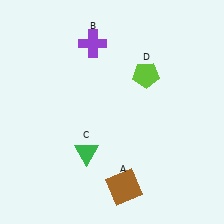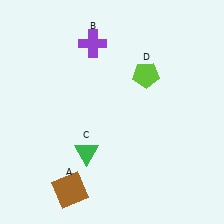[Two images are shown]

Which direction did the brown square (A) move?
The brown square (A) moved left.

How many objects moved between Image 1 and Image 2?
1 object moved between the two images.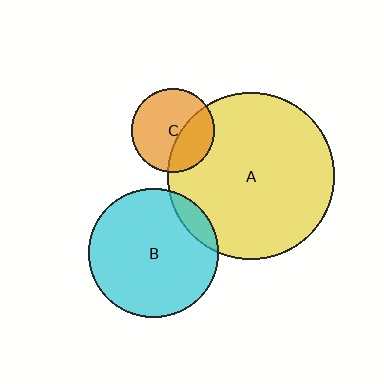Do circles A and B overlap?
Yes.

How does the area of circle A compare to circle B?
Approximately 1.7 times.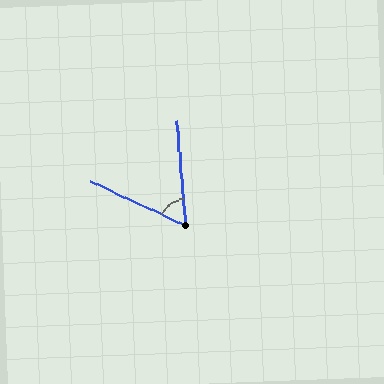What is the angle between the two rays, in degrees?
Approximately 60 degrees.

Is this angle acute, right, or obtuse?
It is acute.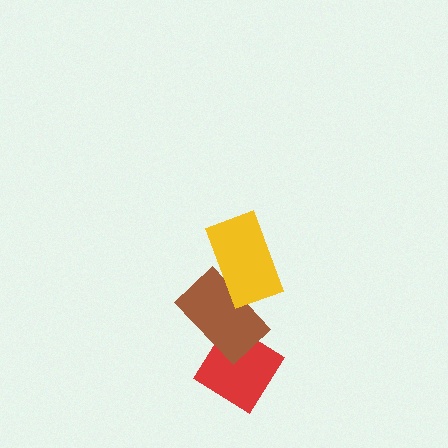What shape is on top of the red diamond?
The brown rectangle is on top of the red diamond.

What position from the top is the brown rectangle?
The brown rectangle is 2nd from the top.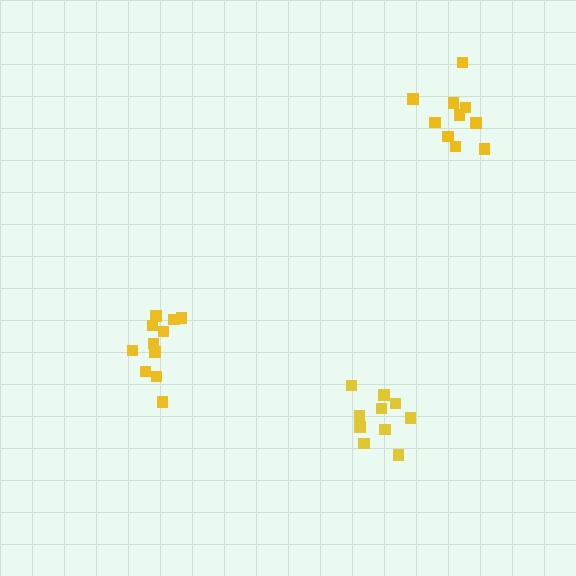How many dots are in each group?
Group 1: 11 dots, Group 2: 10 dots, Group 3: 10 dots (31 total).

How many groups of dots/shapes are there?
There are 3 groups.